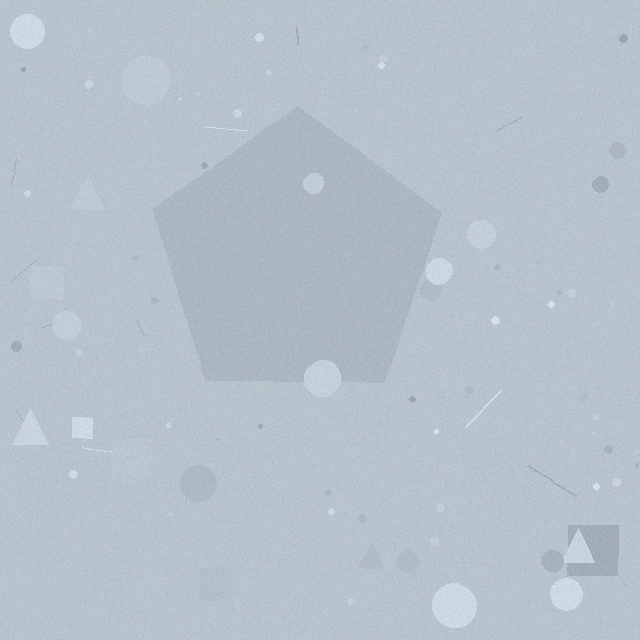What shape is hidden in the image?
A pentagon is hidden in the image.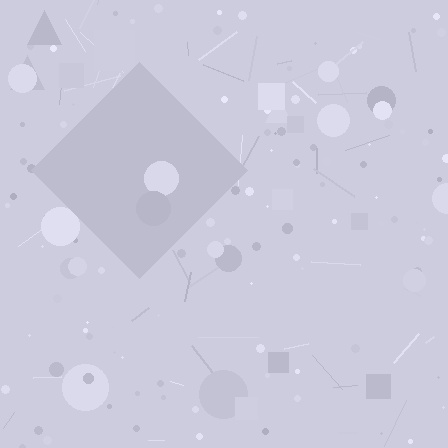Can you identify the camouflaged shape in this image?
The camouflaged shape is a diamond.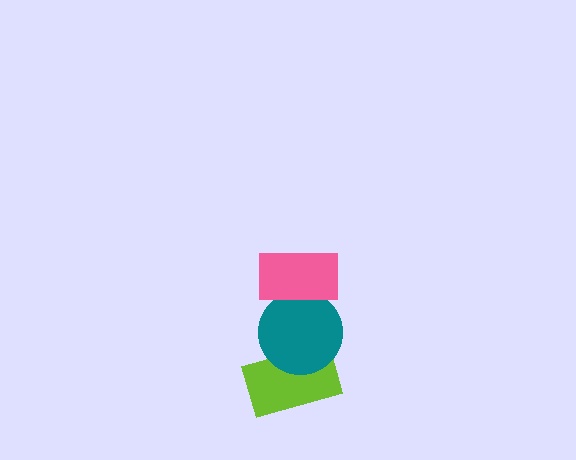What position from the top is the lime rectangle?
The lime rectangle is 3rd from the top.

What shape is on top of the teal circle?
The pink rectangle is on top of the teal circle.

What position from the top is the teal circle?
The teal circle is 2nd from the top.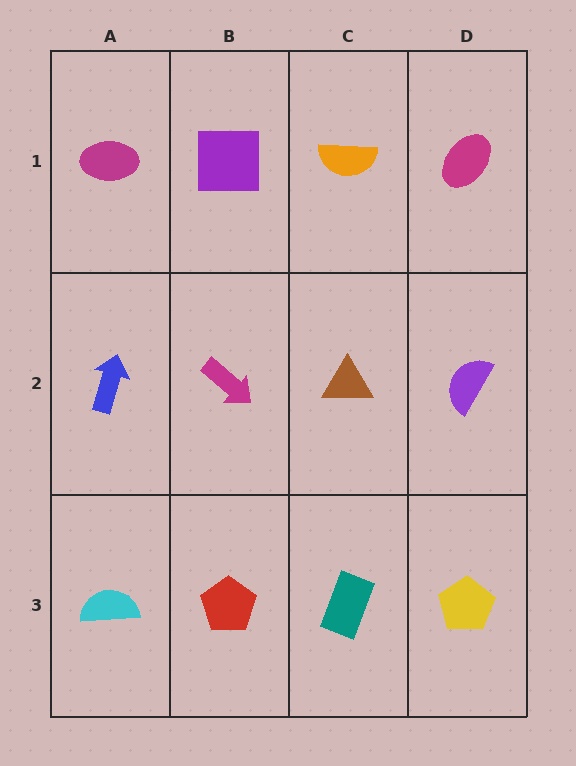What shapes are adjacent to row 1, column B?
A magenta arrow (row 2, column B), a magenta ellipse (row 1, column A), an orange semicircle (row 1, column C).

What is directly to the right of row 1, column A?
A purple square.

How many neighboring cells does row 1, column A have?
2.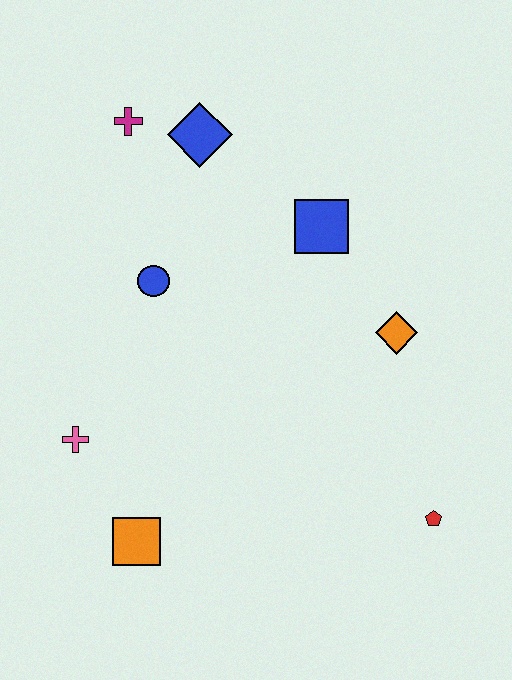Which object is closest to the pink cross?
The orange square is closest to the pink cross.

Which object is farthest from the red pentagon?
The magenta cross is farthest from the red pentagon.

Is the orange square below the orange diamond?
Yes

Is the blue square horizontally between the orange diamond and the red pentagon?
No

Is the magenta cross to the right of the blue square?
No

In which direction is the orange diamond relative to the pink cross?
The orange diamond is to the right of the pink cross.